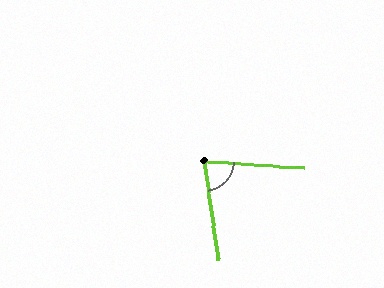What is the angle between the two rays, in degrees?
Approximately 78 degrees.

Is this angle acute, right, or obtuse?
It is acute.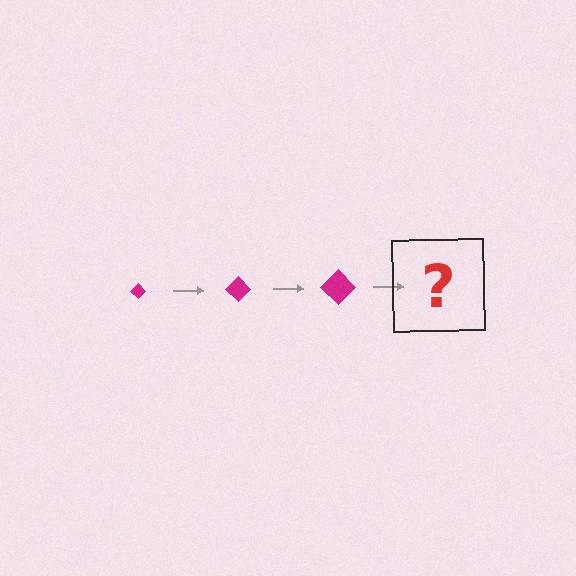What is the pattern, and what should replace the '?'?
The pattern is that the diamond gets progressively larger each step. The '?' should be a magenta diamond, larger than the previous one.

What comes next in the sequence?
The next element should be a magenta diamond, larger than the previous one.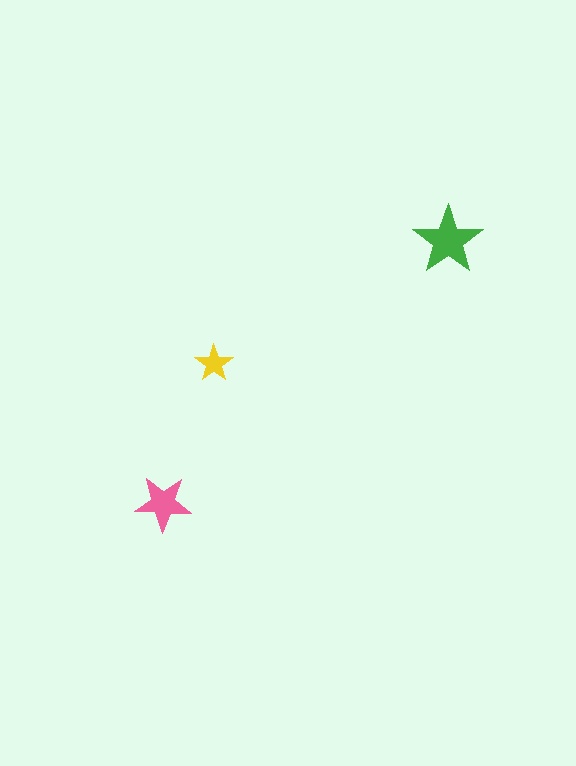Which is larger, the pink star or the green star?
The green one.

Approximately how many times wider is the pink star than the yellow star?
About 1.5 times wider.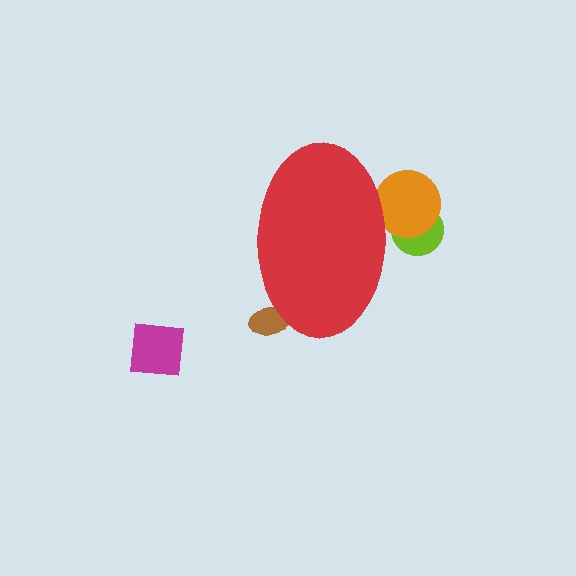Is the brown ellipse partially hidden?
Yes, the brown ellipse is partially hidden behind the red ellipse.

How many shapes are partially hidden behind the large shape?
3 shapes are partially hidden.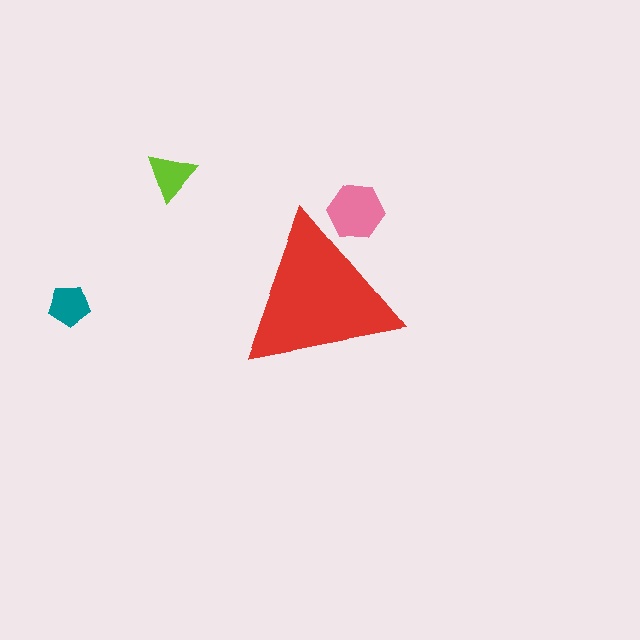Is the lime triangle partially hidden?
No, the lime triangle is fully visible.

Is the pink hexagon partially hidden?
Yes, the pink hexagon is partially hidden behind the red triangle.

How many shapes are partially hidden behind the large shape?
1 shape is partially hidden.